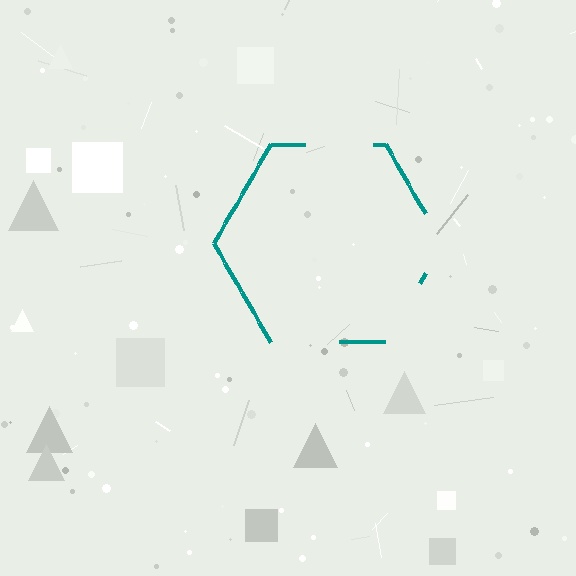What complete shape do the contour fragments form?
The contour fragments form a hexagon.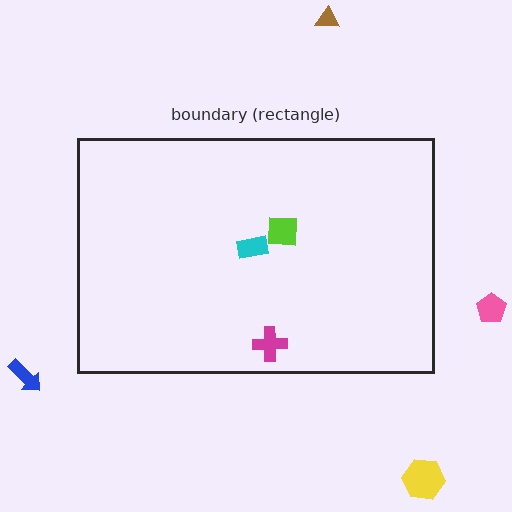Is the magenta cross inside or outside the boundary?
Inside.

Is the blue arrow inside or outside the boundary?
Outside.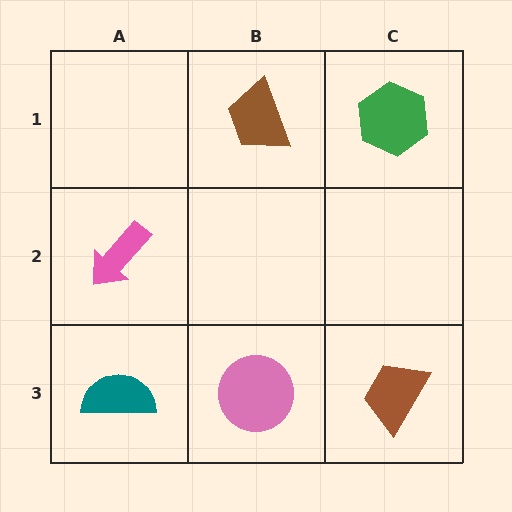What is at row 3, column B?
A pink circle.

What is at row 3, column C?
A brown trapezoid.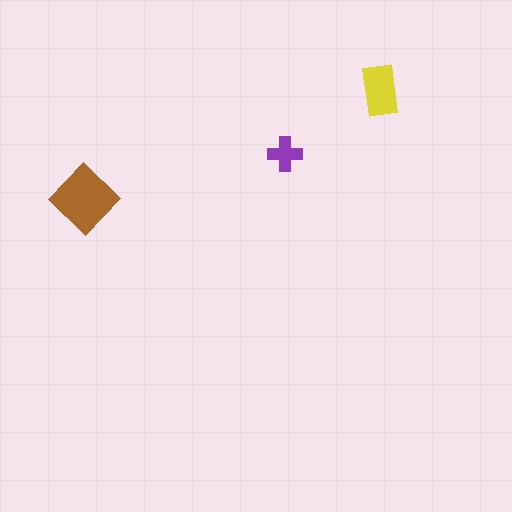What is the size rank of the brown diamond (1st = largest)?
1st.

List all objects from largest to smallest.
The brown diamond, the yellow rectangle, the purple cross.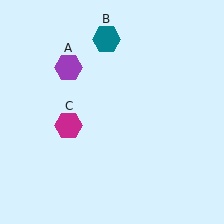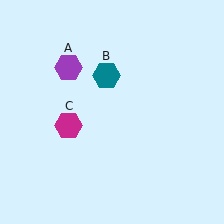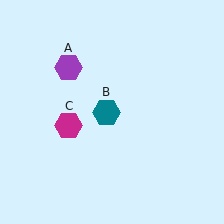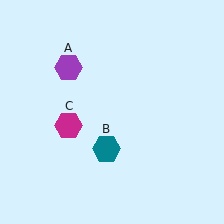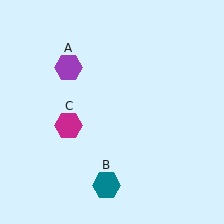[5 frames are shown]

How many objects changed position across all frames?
1 object changed position: teal hexagon (object B).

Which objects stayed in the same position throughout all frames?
Purple hexagon (object A) and magenta hexagon (object C) remained stationary.